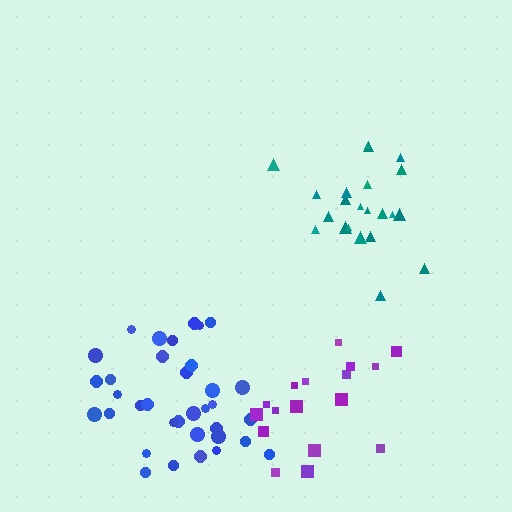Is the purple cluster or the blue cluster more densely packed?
Blue.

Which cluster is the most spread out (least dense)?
Purple.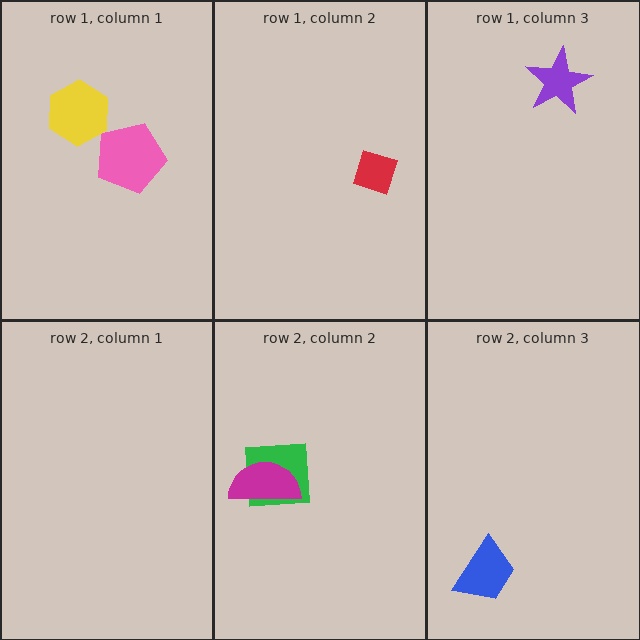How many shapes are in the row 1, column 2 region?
1.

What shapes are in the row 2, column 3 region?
The blue trapezoid.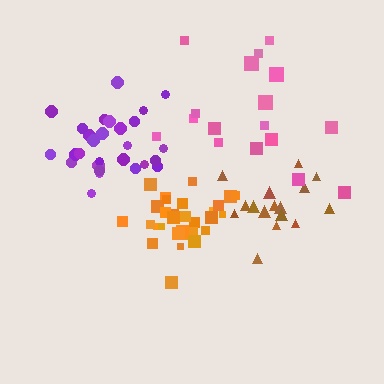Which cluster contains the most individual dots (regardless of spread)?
Orange (30).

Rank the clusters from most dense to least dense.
orange, purple, brown, pink.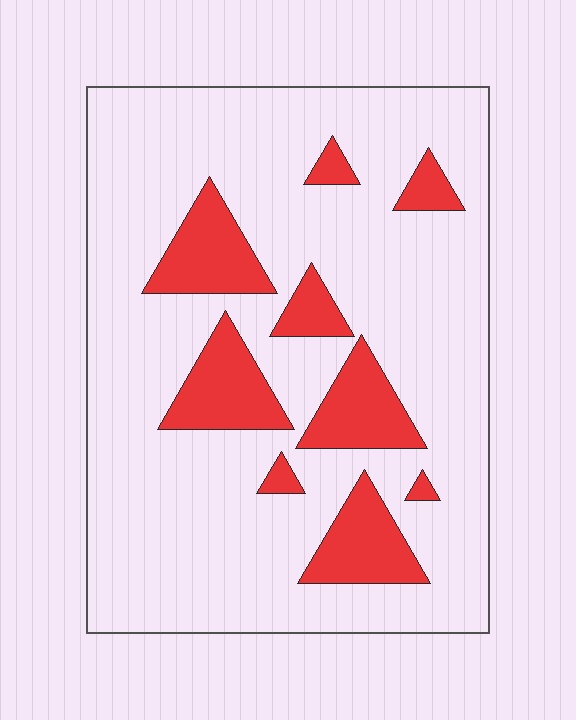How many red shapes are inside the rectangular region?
9.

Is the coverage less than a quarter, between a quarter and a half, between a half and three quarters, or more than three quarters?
Less than a quarter.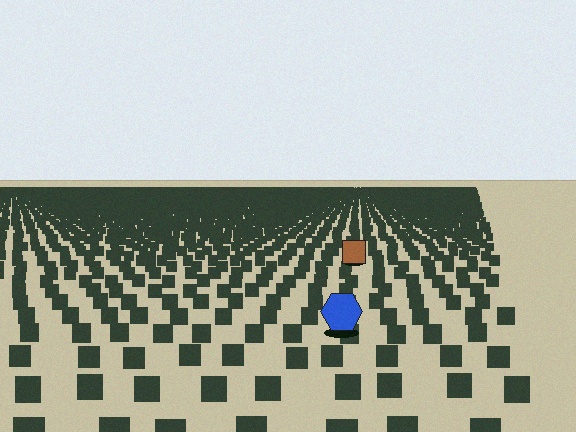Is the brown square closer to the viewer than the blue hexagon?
No. The blue hexagon is closer — you can tell from the texture gradient: the ground texture is coarser near it.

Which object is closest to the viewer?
The blue hexagon is closest. The texture marks near it are larger and more spread out.